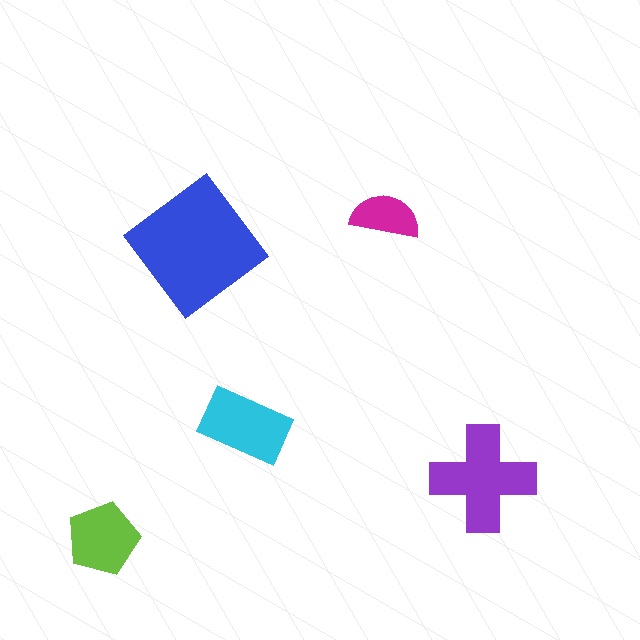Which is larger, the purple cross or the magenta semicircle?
The purple cross.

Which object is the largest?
The blue diamond.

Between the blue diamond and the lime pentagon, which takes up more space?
The blue diamond.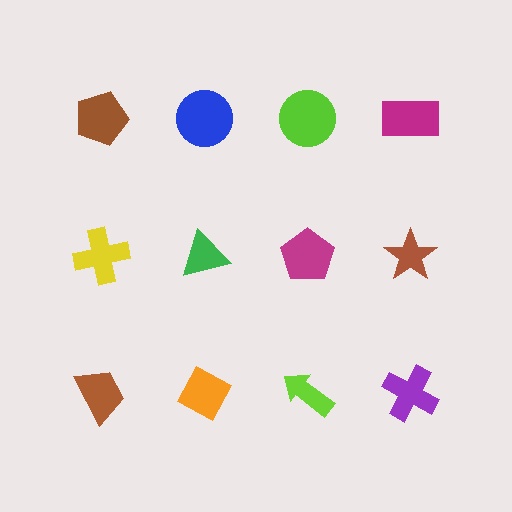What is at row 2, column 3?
A magenta pentagon.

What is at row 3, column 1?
A brown trapezoid.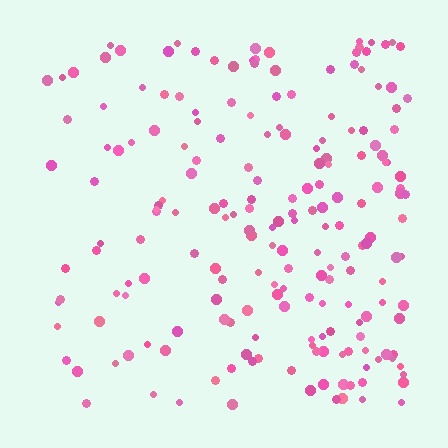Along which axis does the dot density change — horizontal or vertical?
Horizontal.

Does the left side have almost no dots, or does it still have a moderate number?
Still a moderate number, just noticeably fewer than the right.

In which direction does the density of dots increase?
From left to right, with the right side densest.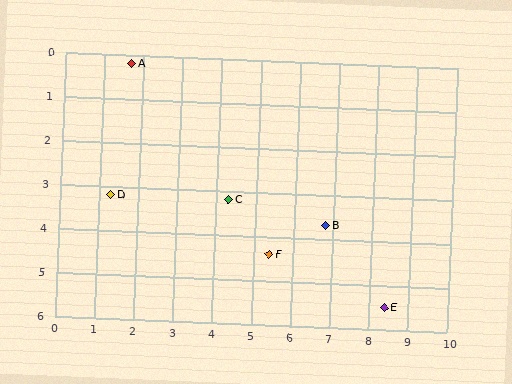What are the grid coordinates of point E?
Point E is at approximately (8.4, 5.5).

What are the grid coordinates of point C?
Point C is at approximately (4.3, 3.2).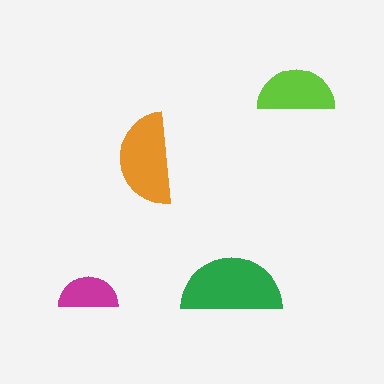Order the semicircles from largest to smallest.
the green one, the orange one, the lime one, the magenta one.